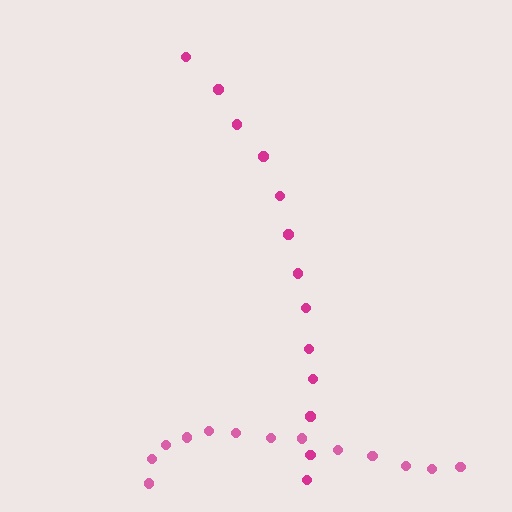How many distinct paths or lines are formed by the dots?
There are 2 distinct paths.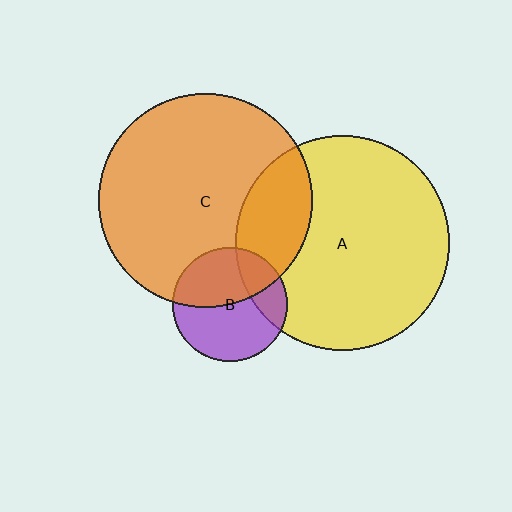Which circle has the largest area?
Circle A (yellow).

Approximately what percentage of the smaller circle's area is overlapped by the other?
Approximately 25%.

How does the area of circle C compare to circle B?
Approximately 3.5 times.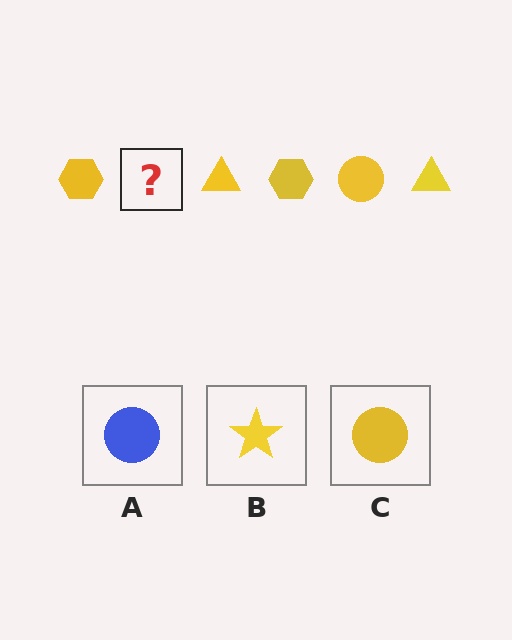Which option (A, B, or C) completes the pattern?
C.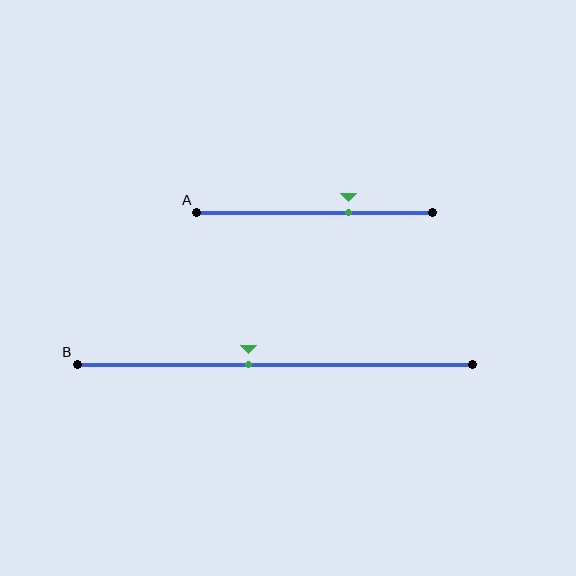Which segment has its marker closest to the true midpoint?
Segment B has its marker closest to the true midpoint.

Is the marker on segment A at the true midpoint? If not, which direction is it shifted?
No, the marker on segment A is shifted to the right by about 14% of the segment length.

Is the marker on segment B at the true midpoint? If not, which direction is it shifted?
No, the marker on segment B is shifted to the left by about 7% of the segment length.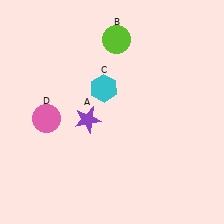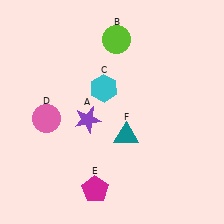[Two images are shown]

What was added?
A magenta pentagon (E), a teal triangle (F) were added in Image 2.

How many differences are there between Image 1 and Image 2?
There are 2 differences between the two images.